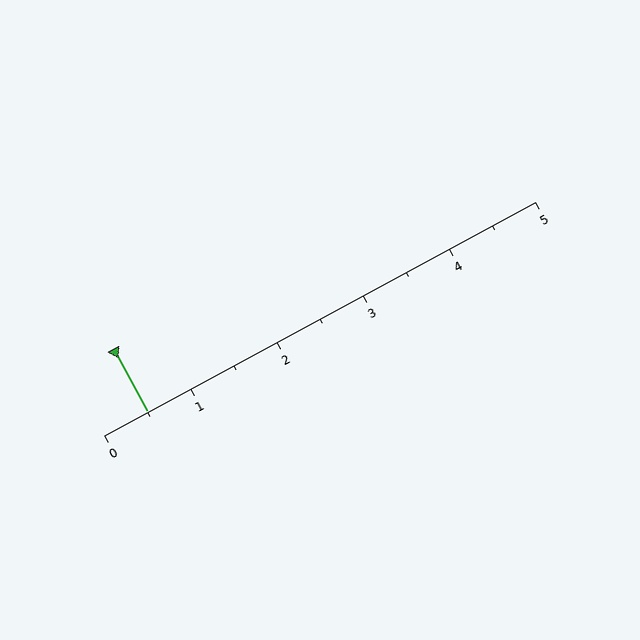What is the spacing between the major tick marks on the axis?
The major ticks are spaced 1 apart.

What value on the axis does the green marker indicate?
The marker indicates approximately 0.5.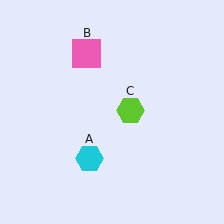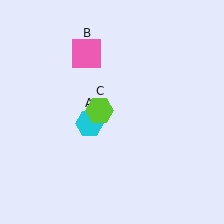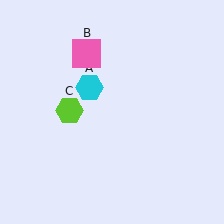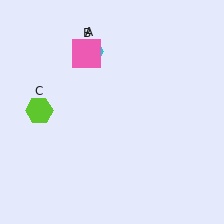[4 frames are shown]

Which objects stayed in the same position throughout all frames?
Pink square (object B) remained stationary.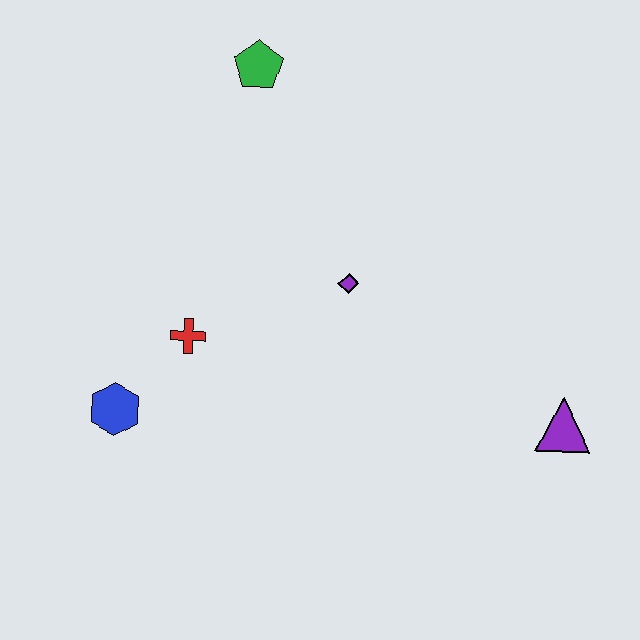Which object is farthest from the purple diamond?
The blue hexagon is farthest from the purple diamond.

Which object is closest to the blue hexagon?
The red cross is closest to the blue hexagon.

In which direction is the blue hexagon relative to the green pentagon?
The blue hexagon is below the green pentagon.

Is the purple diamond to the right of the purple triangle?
No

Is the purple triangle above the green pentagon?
No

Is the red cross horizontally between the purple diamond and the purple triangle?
No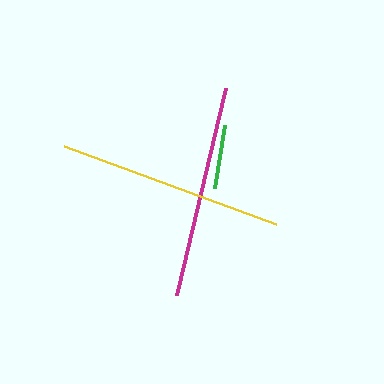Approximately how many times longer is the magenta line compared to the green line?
The magenta line is approximately 3.3 times the length of the green line.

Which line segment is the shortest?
The green line is the shortest at approximately 64 pixels.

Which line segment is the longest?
The yellow line is the longest at approximately 226 pixels.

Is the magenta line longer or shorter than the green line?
The magenta line is longer than the green line.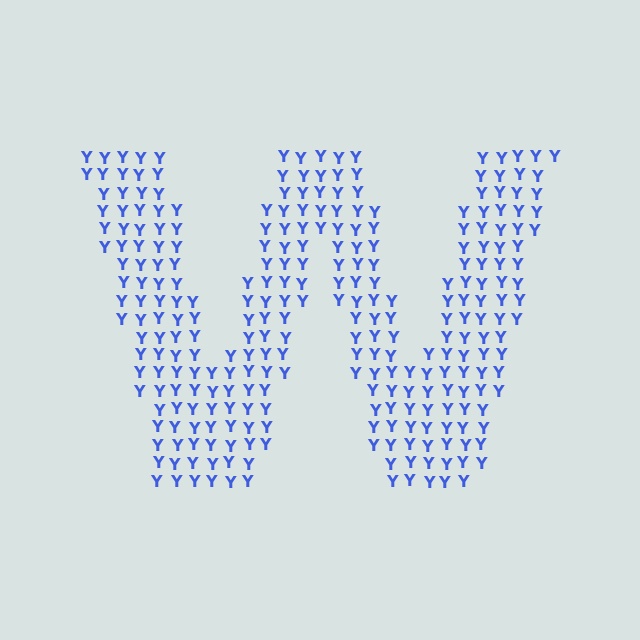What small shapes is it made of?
It is made of small letter Y's.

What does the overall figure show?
The overall figure shows the letter W.